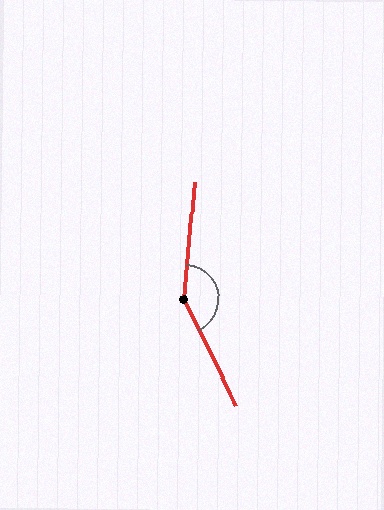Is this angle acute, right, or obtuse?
It is obtuse.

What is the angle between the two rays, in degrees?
Approximately 149 degrees.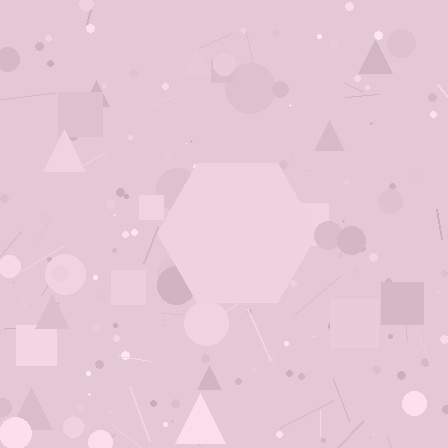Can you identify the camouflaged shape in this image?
The camouflaged shape is a hexagon.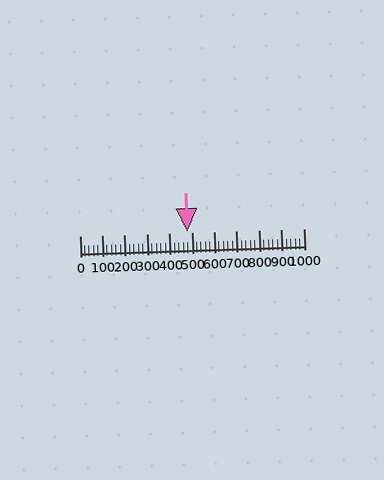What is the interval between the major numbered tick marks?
The major tick marks are spaced 100 units apart.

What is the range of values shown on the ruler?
The ruler shows values from 0 to 1000.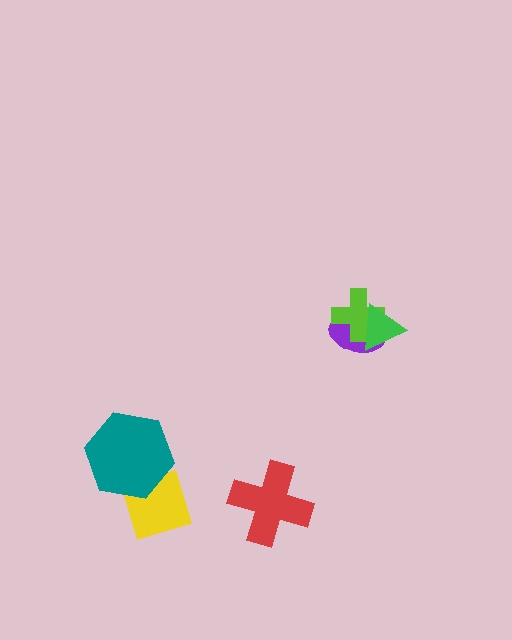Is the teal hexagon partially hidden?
No, no other shape covers it.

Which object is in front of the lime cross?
The green triangle is in front of the lime cross.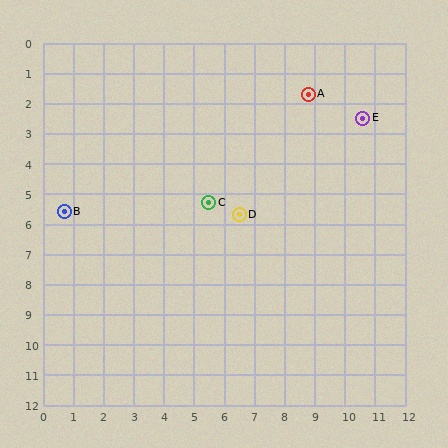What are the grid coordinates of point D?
Point D is at approximately (6.5, 5.7).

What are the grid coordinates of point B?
Point B is at approximately (0.7, 5.6).